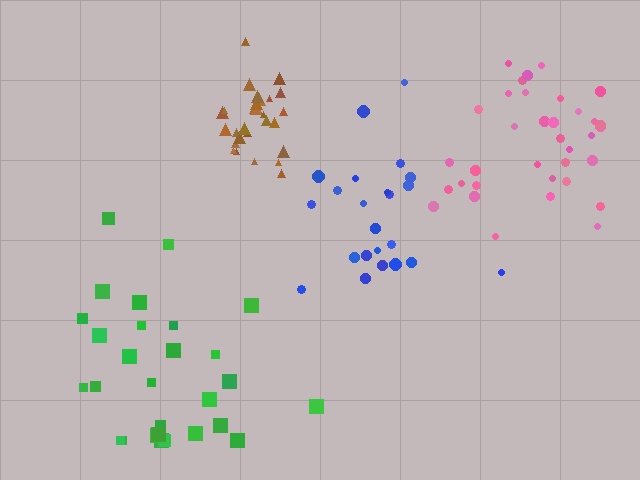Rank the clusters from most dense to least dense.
brown, pink, green, blue.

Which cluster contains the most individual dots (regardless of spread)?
Pink (35).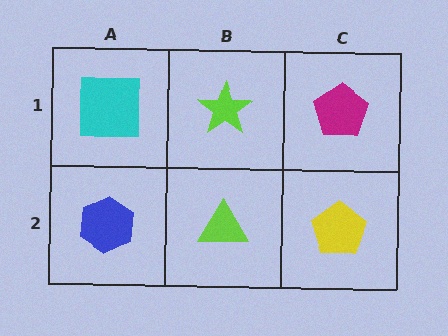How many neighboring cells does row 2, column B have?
3.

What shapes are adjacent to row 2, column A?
A cyan square (row 1, column A), a lime triangle (row 2, column B).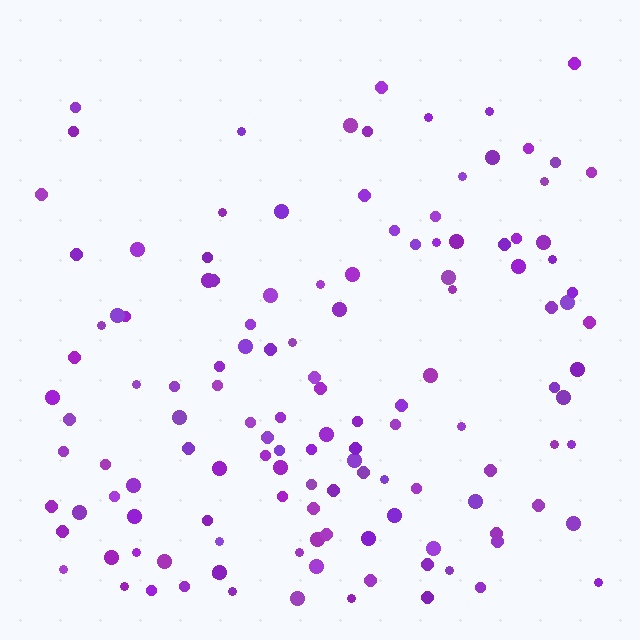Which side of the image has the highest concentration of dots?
The bottom.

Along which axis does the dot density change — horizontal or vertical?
Vertical.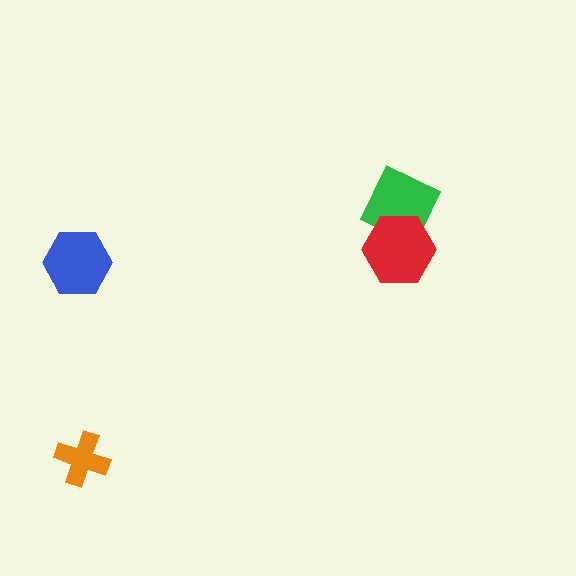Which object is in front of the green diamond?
The red hexagon is in front of the green diamond.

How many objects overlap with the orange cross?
0 objects overlap with the orange cross.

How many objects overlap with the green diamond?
1 object overlaps with the green diamond.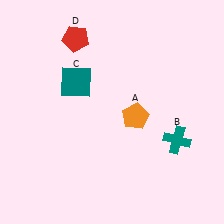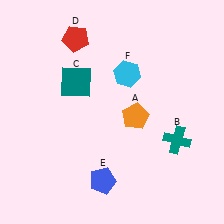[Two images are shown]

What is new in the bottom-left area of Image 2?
A blue pentagon (E) was added in the bottom-left area of Image 2.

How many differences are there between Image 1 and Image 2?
There are 2 differences between the two images.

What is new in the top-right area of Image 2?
A cyan hexagon (F) was added in the top-right area of Image 2.